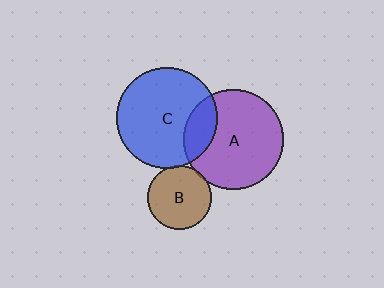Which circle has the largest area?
Circle C (blue).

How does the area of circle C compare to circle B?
Approximately 2.5 times.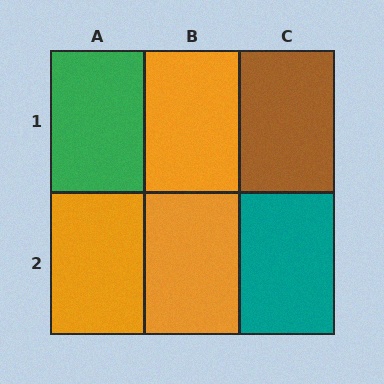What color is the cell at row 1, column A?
Green.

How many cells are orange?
3 cells are orange.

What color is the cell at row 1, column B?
Orange.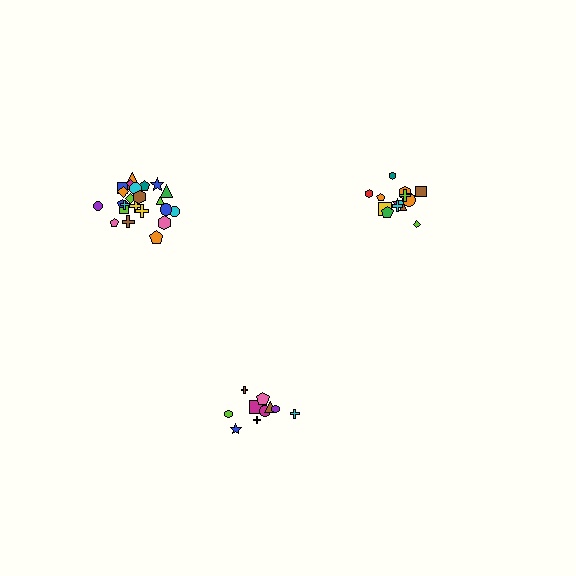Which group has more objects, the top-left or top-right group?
The top-left group.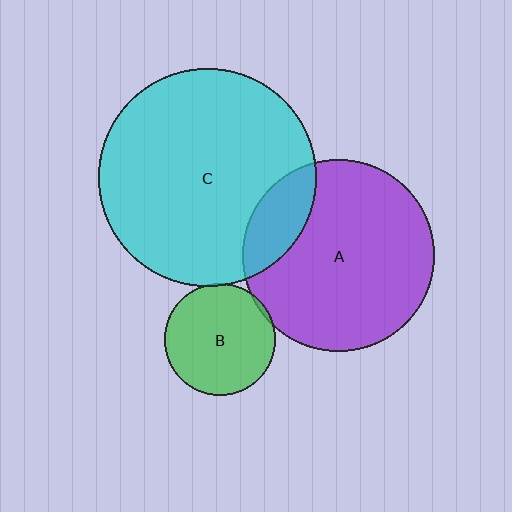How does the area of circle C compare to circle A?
Approximately 1.3 times.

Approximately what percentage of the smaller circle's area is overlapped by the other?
Approximately 15%.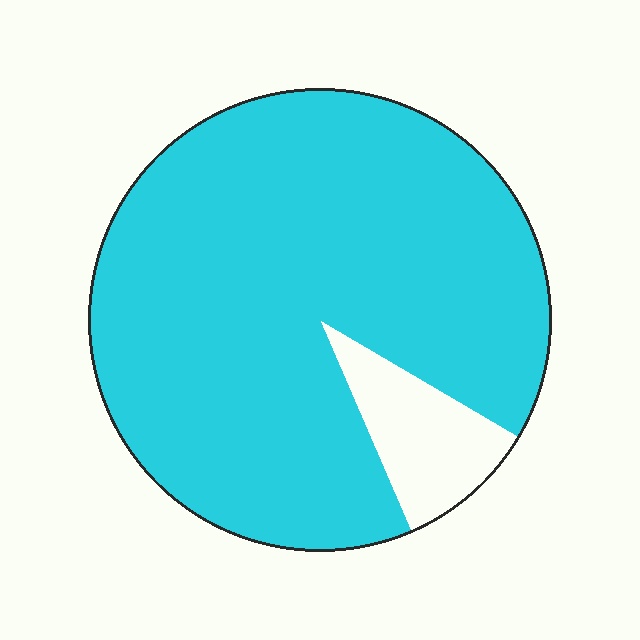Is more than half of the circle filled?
Yes.